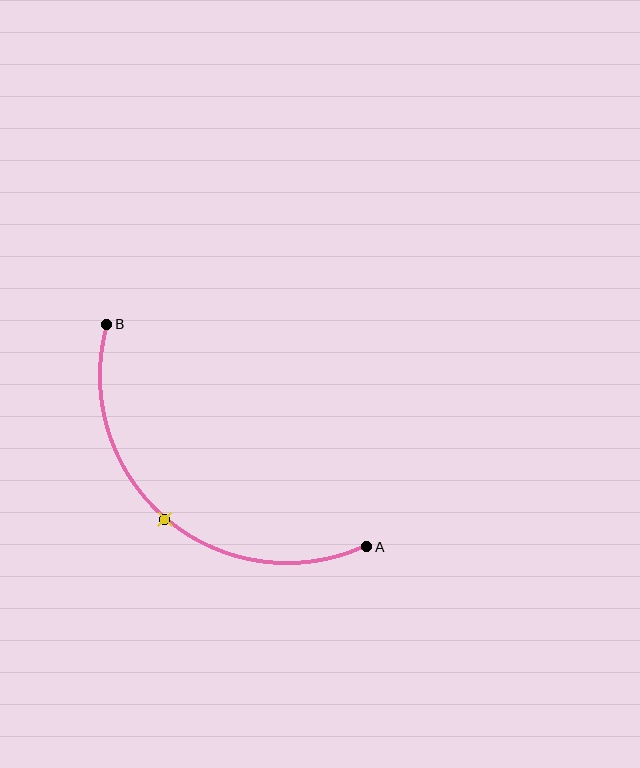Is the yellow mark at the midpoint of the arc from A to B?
Yes. The yellow mark lies on the arc at equal arc-length from both A and B — it is the arc midpoint.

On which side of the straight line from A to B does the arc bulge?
The arc bulges below and to the left of the straight line connecting A and B.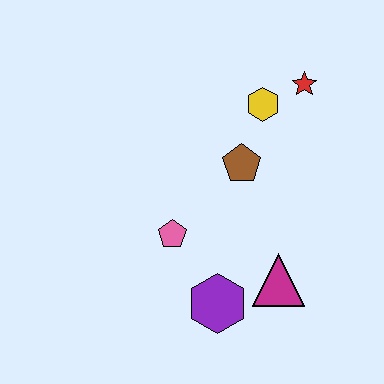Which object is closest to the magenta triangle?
The purple hexagon is closest to the magenta triangle.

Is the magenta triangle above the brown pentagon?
No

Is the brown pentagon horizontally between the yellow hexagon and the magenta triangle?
No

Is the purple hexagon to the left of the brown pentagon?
Yes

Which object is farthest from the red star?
The purple hexagon is farthest from the red star.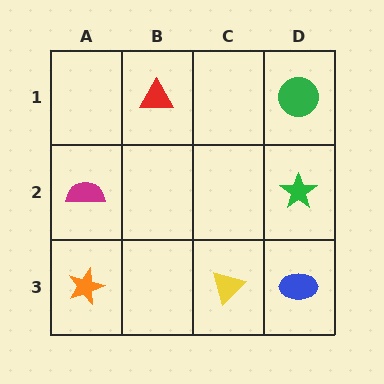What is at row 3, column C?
A yellow triangle.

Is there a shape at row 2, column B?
No, that cell is empty.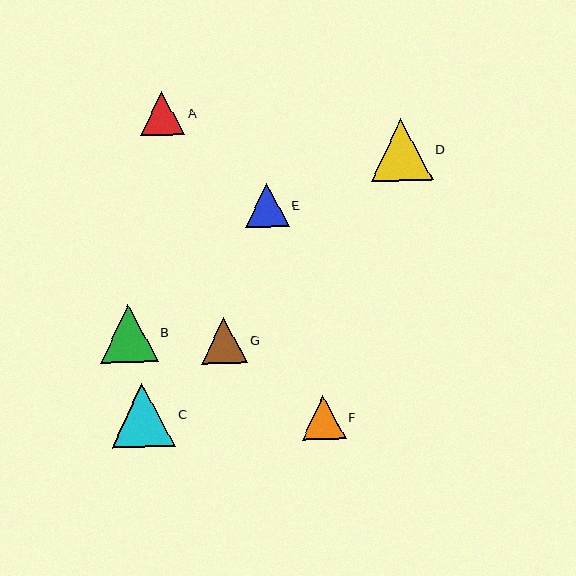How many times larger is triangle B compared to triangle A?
Triangle B is approximately 1.3 times the size of triangle A.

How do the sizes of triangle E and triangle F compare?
Triangle E and triangle F are approximately the same size.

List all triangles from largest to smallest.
From largest to smallest: C, D, B, G, E, F, A.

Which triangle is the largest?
Triangle C is the largest with a size of approximately 64 pixels.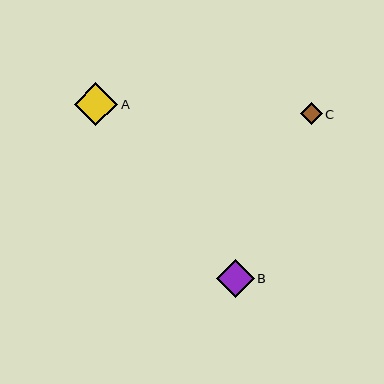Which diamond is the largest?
Diamond A is the largest with a size of approximately 43 pixels.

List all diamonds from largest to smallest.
From largest to smallest: A, B, C.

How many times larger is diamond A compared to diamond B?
Diamond A is approximately 1.1 times the size of diamond B.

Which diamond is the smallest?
Diamond C is the smallest with a size of approximately 22 pixels.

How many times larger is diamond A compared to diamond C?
Diamond A is approximately 2.0 times the size of diamond C.